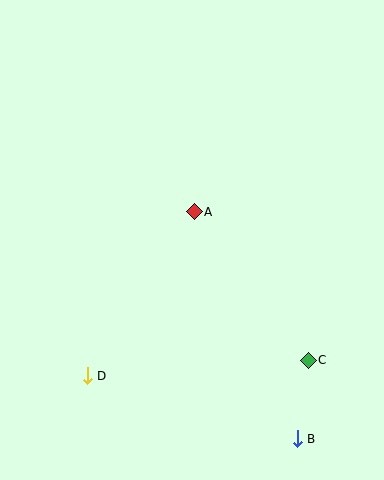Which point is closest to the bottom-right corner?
Point B is closest to the bottom-right corner.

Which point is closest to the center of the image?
Point A at (194, 212) is closest to the center.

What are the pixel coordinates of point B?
Point B is at (297, 439).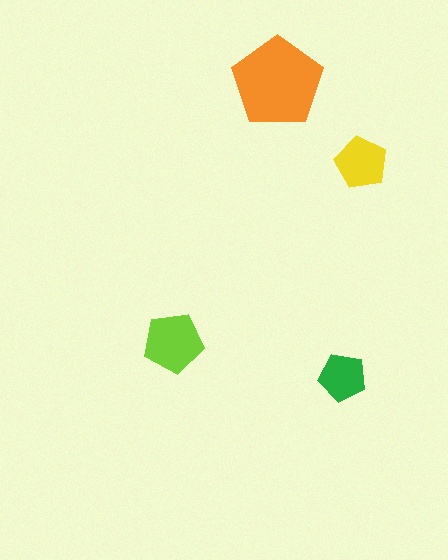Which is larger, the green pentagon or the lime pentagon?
The lime one.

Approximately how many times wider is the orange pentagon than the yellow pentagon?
About 1.5 times wider.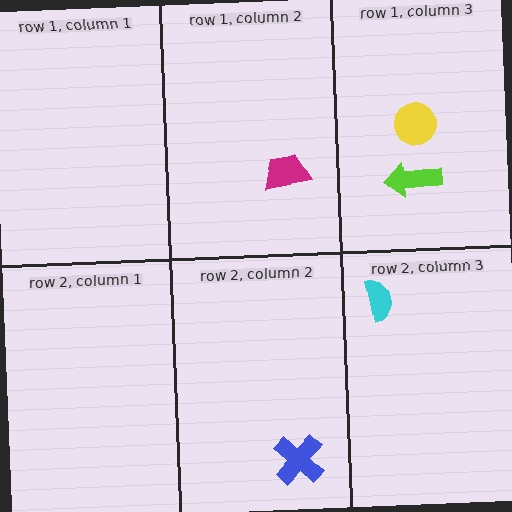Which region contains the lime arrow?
The row 1, column 3 region.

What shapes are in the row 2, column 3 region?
The cyan semicircle.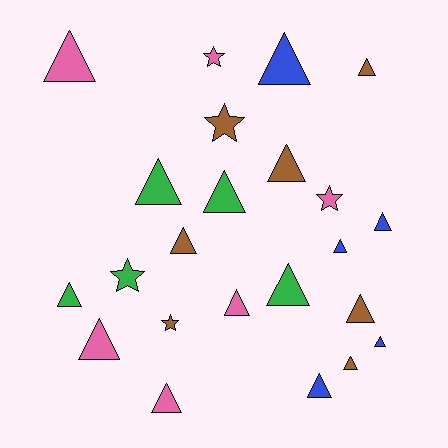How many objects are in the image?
There are 23 objects.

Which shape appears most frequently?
Triangle, with 18 objects.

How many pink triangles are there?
There are 4 pink triangles.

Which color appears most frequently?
Brown, with 7 objects.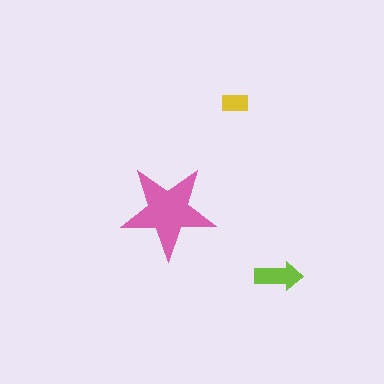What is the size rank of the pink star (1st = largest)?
1st.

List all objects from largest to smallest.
The pink star, the lime arrow, the yellow rectangle.